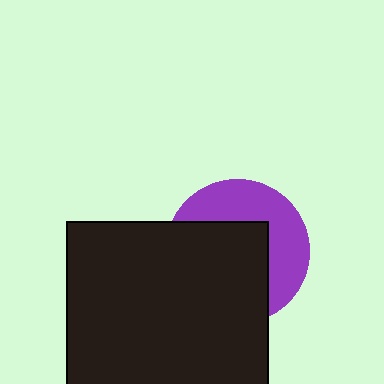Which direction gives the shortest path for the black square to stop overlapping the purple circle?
Moving toward the lower-left gives the shortest separation.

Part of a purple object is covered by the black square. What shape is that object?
It is a circle.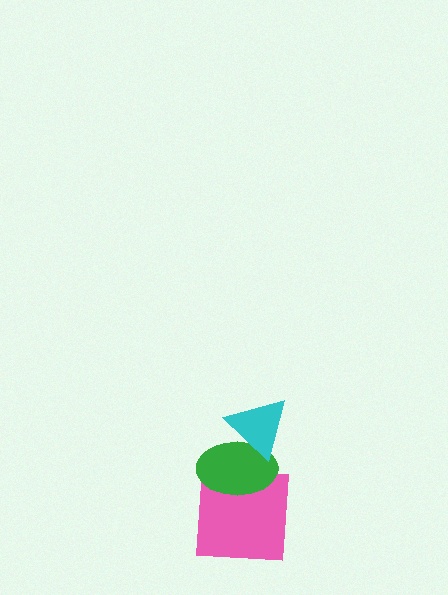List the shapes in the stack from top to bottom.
From top to bottom: the cyan triangle, the green ellipse, the pink square.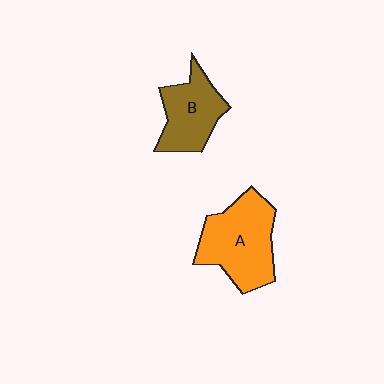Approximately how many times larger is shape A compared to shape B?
Approximately 1.4 times.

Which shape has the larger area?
Shape A (orange).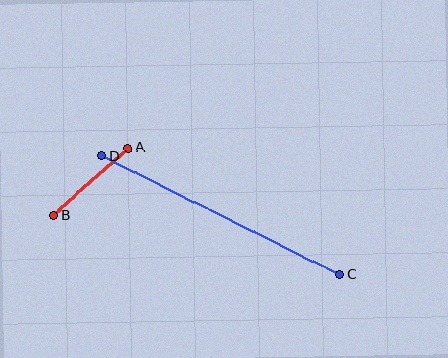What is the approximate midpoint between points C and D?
The midpoint is at approximately (220, 215) pixels.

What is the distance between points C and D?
The distance is approximately 265 pixels.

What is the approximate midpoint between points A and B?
The midpoint is at approximately (91, 181) pixels.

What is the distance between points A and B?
The distance is approximately 100 pixels.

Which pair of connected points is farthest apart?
Points C and D are farthest apart.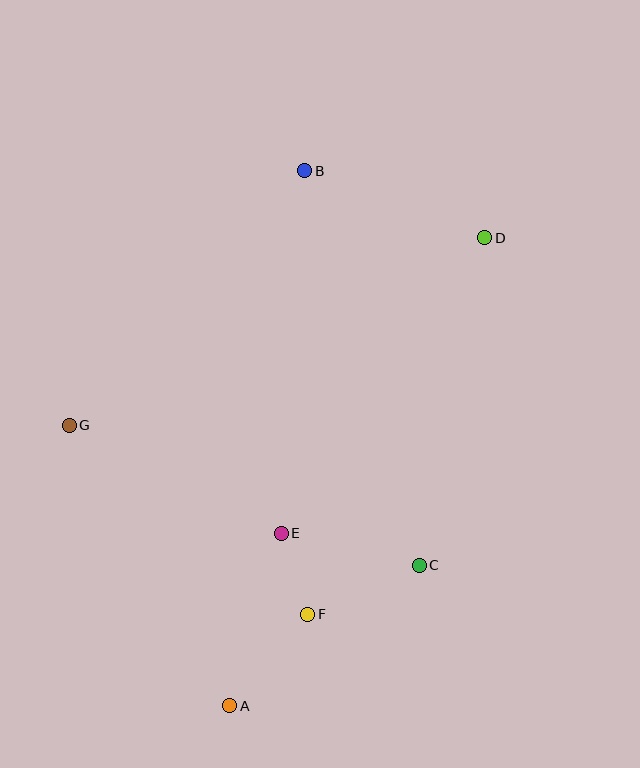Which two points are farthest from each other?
Points A and B are farthest from each other.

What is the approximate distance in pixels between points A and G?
The distance between A and G is approximately 323 pixels.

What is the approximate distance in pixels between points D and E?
The distance between D and E is approximately 359 pixels.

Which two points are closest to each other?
Points E and F are closest to each other.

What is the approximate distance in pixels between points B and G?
The distance between B and G is approximately 347 pixels.